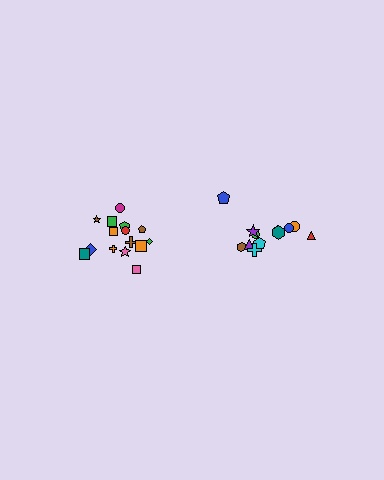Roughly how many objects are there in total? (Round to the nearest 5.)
Roughly 25 objects in total.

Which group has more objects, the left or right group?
The left group.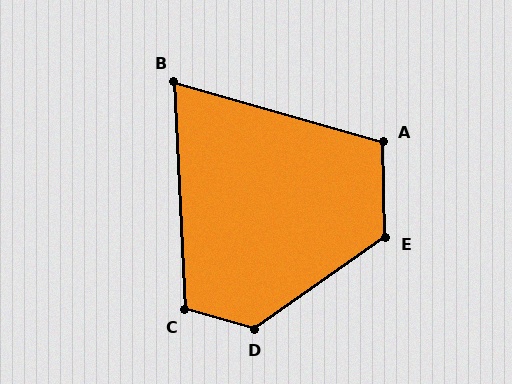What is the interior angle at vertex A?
Approximately 107 degrees (obtuse).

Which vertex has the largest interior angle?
D, at approximately 129 degrees.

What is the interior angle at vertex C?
Approximately 109 degrees (obtuse).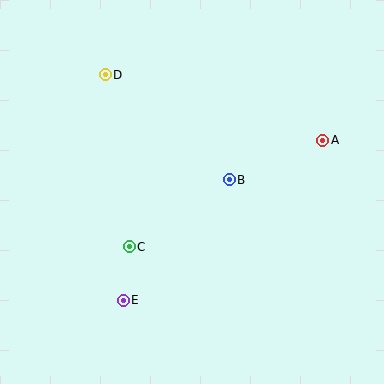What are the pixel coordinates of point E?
Point E is at (123, 300).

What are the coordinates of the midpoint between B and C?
The midpoint between B and C is at (179, 213).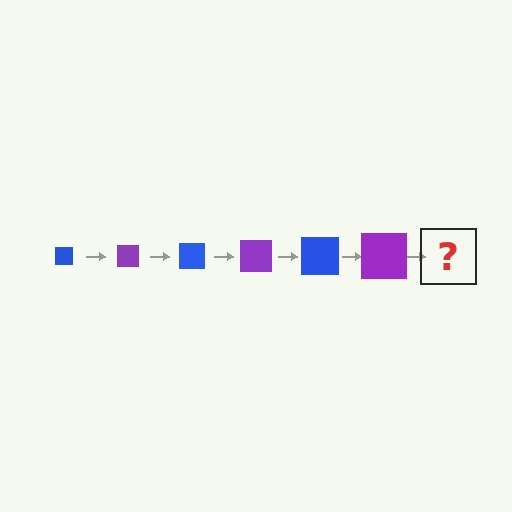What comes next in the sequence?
The next element should be a blue square, larger than the previous one.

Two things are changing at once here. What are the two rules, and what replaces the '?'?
The two rules are that the square grows larger each step and the color cycles through blue and purple. The '?' should be a blue square, larger than the previous one.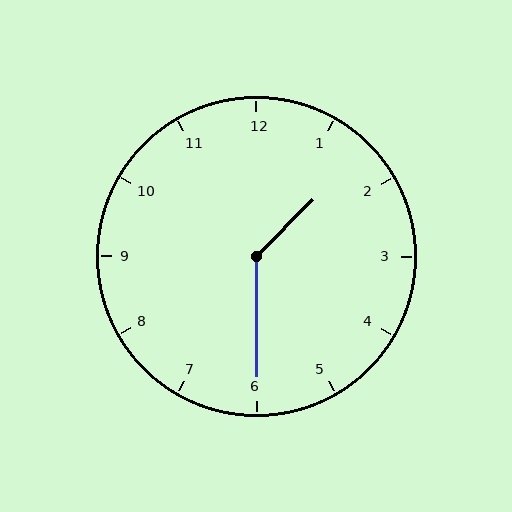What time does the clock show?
1:30.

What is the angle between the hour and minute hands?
Approximately 135 degrees.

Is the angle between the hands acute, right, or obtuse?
It is obtuse.